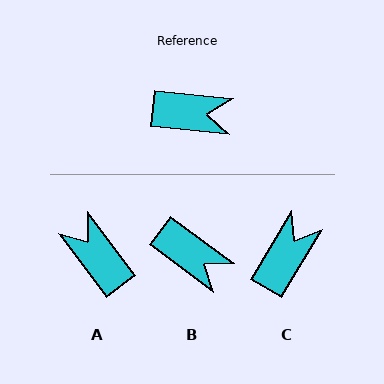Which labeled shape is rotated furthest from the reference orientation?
A, about 133 degrees away.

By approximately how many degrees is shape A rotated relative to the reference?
Approximately 133 degrees counter-clockwise.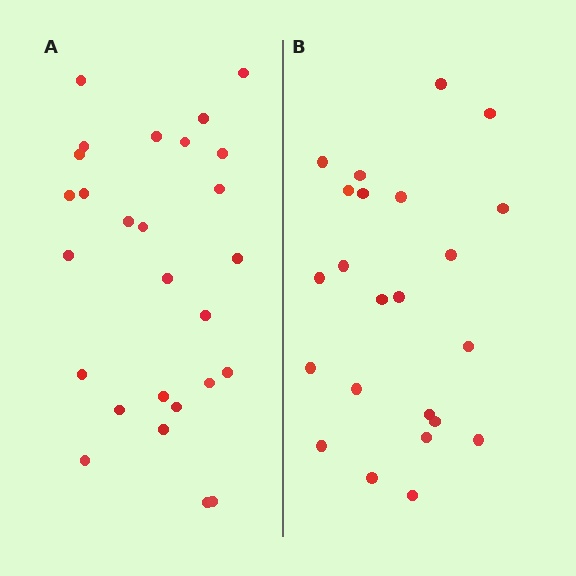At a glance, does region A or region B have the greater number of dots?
Region A (the left region) has more dots.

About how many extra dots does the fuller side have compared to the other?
Region A has about 4 more dots than region B.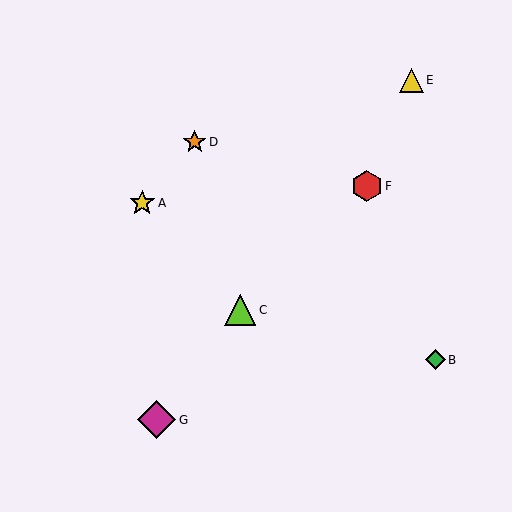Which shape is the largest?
The magenta diamond (labeled G) is the largest.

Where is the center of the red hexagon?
The center of the red hexagon is at (367, 186).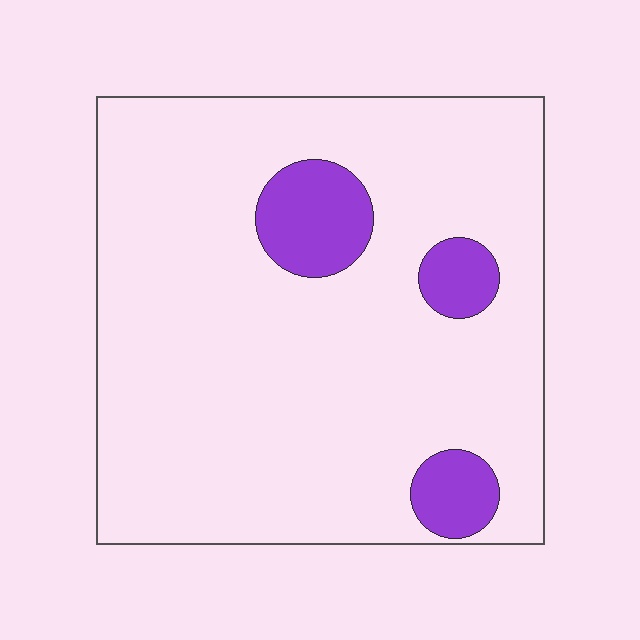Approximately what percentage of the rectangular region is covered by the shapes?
Approximately 10%.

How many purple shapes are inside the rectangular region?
3.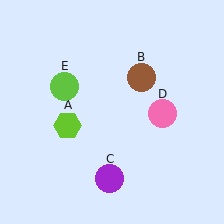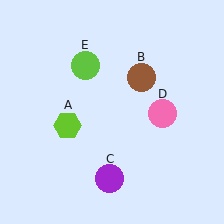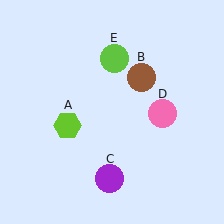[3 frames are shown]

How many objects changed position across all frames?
1 object changed position: lime circle (object E).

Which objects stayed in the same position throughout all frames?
Lime hexagon (object A) and brown circle (object B) and purple circle (object C) and pink circle (object D) remained stationary.